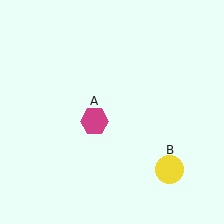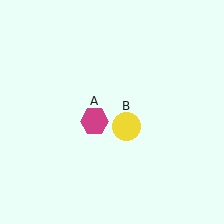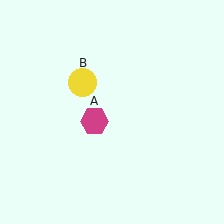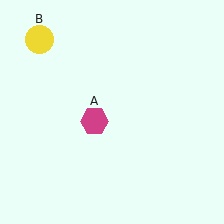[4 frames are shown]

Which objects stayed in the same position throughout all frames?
Magenta hexagon (object A) remained stationary.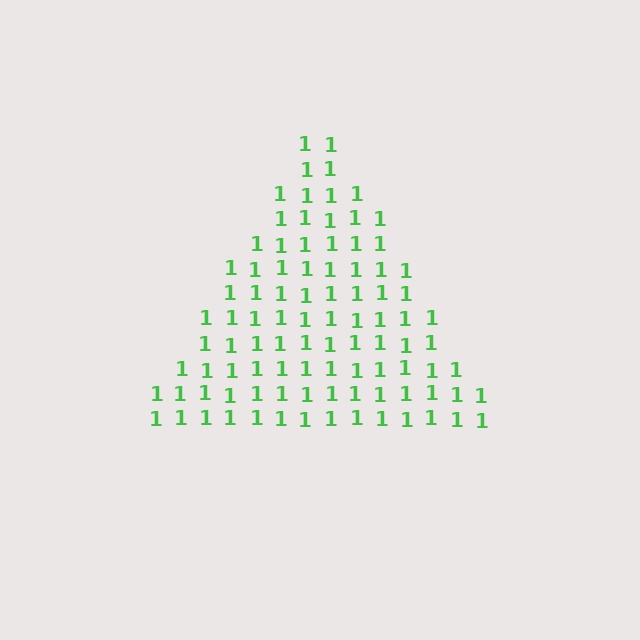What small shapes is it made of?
It is made of small digit 1's.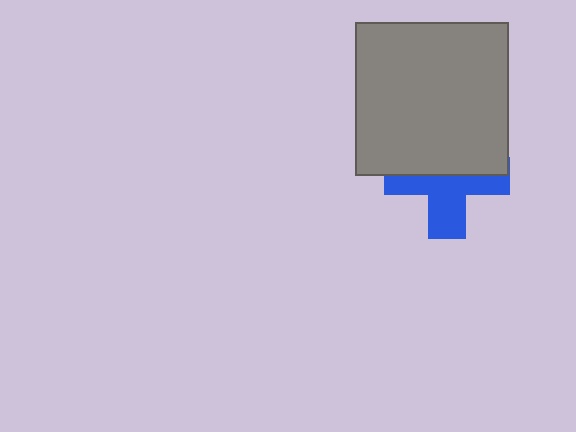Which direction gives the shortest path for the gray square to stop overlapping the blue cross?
Moving up gives the shortest separation.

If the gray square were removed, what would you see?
You would see the complete blue cross.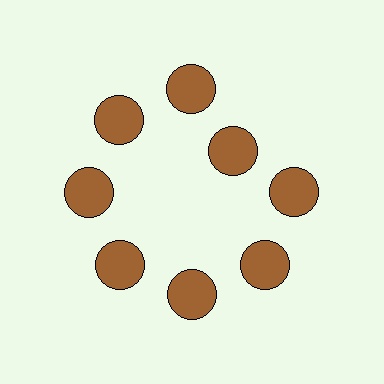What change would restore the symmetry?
The symmetry would be restored by moving it outward, back onto the ring so that all 8 circles sit at equal angles and equal distance from the center.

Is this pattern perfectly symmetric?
No. The 8 brown circles are arranged in a ring, but one element near the 2 o'clock position is pulled inward toward the center, breaking the 8-fold rotational symmetry.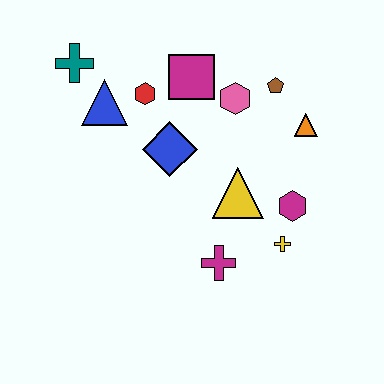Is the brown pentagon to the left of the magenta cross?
No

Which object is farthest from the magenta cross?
The teal cross is farthest from the magenta cross.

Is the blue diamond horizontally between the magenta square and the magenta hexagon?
No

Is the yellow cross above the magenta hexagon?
No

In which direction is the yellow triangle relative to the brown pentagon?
The yellow triangle is below the brown pentagon.